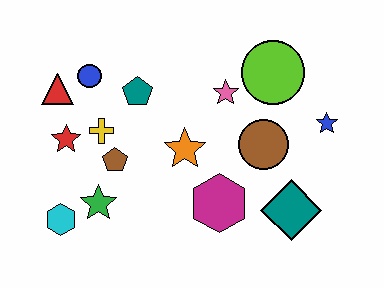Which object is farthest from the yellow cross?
The blue star is farthest from the yellow cross.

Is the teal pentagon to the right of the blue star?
No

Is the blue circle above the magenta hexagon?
Yes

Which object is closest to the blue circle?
The red triangle is closest to the blue circle.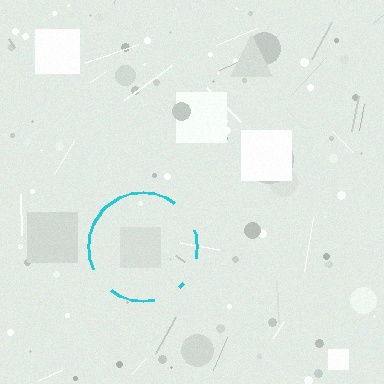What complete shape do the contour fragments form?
The contour fragments form a circle.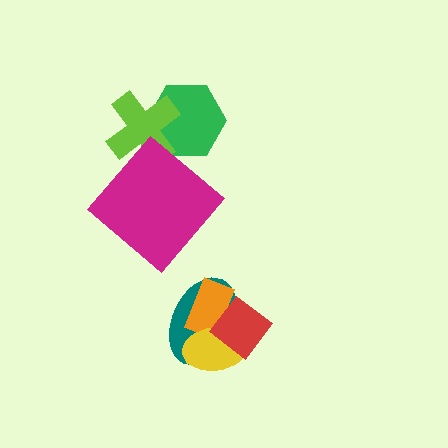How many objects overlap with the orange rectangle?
3 objects overlap with the orange rectangle.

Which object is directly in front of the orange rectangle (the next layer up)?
The yellow ellipse is directly in front of the orange rectangle.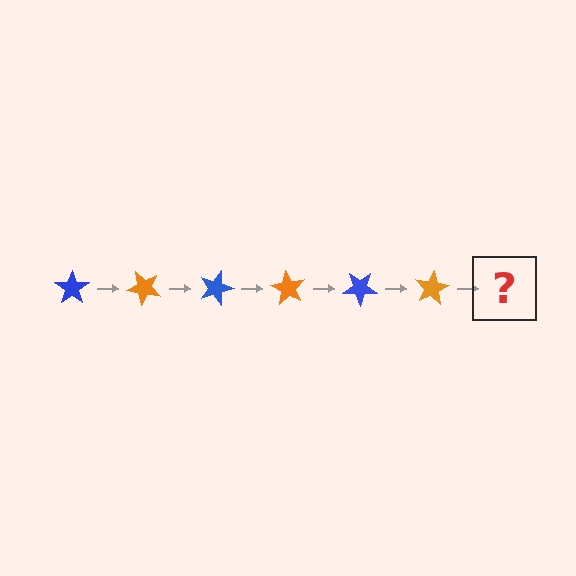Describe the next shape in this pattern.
It should be a blue star, rotated 270 degrees from the start.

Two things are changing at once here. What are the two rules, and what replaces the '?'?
The two rules are that it rotates 45 degrees each step and the color cycles through blue and orange. The '?' should be a blue star, rotated 270 degrees from the start.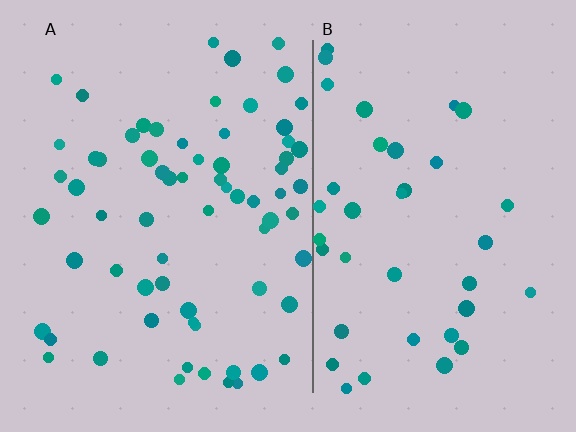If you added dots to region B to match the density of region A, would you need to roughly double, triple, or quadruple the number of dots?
Approximately double.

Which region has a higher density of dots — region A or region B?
A (the left).